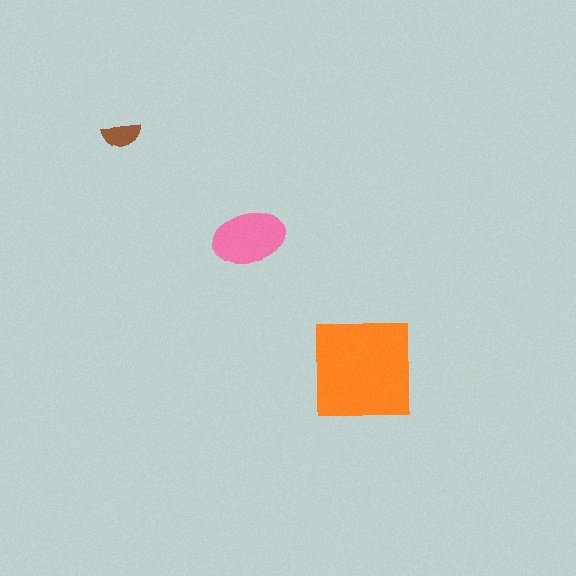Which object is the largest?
The orange square.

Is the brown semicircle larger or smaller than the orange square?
Smaller.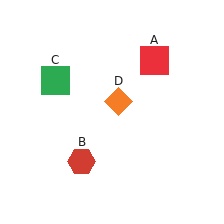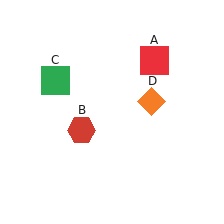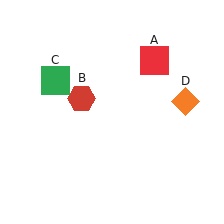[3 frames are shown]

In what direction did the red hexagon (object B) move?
The red hexagon (object B) moved up.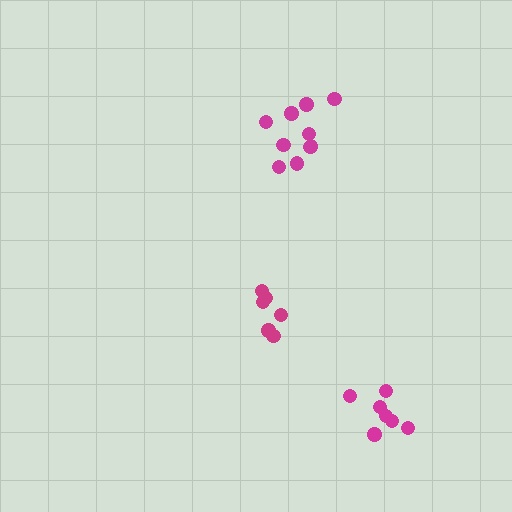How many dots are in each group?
Group 1: 6 dots, Group 2: 7 dots, Group 3: 10 dots (23 total).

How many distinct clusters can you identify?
There are 3 distinct clusters.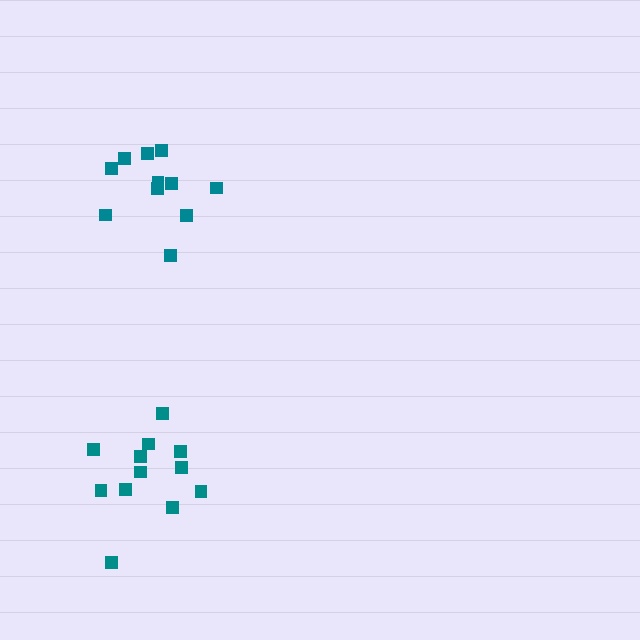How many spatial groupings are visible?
There are 2 spatial groupings.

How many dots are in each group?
Group 1: 11 dots, Group 2: 12 dots (23 total).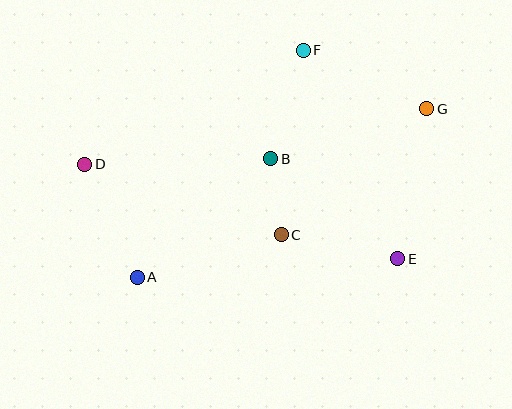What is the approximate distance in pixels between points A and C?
The distance between A and C is approximately 150 pixels.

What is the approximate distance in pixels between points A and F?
The distance between A and F is approximately 281 pixels.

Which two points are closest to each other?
Points B and C are closest to each other.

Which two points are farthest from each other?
Points D and G are farthest from each other.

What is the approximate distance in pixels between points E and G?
The distance between E and G is approximately 153 pixels.